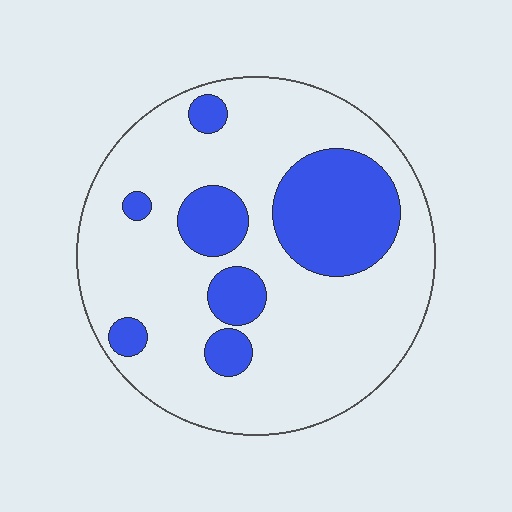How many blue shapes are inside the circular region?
7.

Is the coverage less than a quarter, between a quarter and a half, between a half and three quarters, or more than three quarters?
Less than a quarter.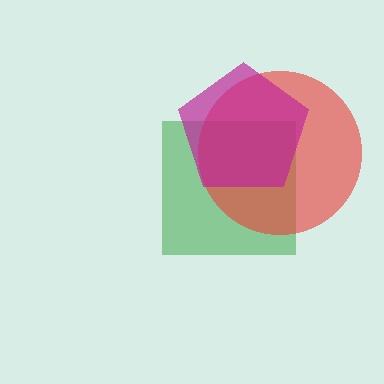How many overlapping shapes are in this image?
There are 3 overlapping shapes in the image.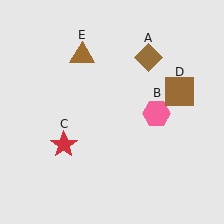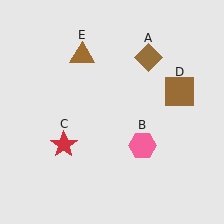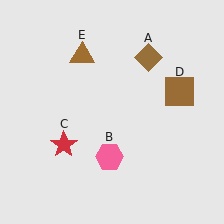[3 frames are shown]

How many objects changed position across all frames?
1 object changed position: pink hexagon (object B).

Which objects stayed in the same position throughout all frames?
Brown diamond (object A) and red star (object C) and brown square (object D) and brown triangle (object E) remained stationary.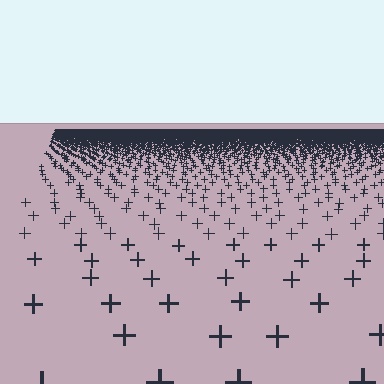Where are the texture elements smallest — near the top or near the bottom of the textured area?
Near the top.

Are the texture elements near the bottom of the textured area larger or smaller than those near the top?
Larger. Near the bottom, elements are closer to the viewer and appear at a bigger on-screen size.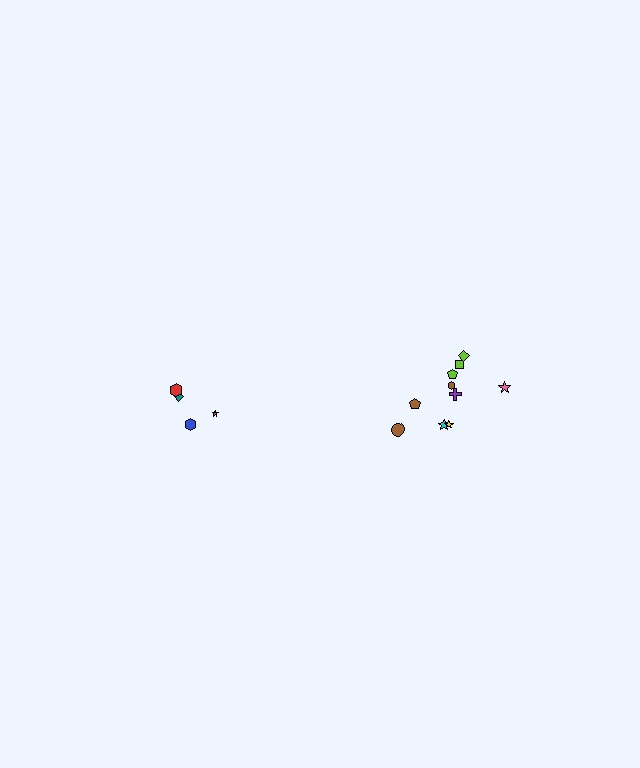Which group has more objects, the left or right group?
The right group.